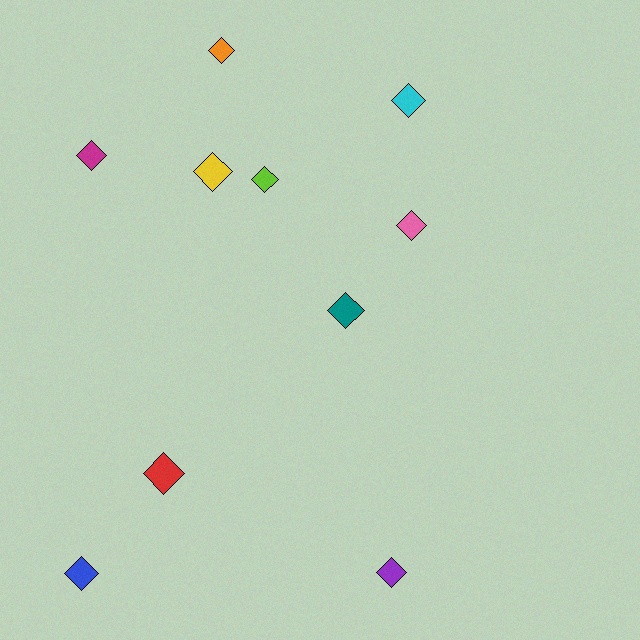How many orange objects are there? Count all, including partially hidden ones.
There is 1 orange object.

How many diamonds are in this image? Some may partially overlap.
There are 10 diamonds.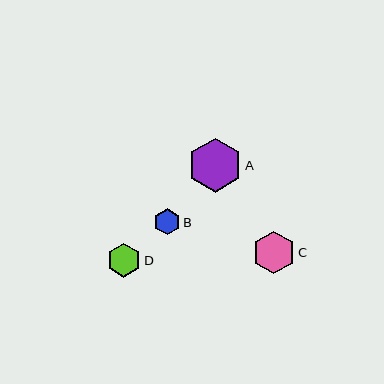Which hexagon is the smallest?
Hexagon B is the smallest with a size of approximately 26 pixels.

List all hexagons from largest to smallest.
From largest to smallest: A, C, D, B.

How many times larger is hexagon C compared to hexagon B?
Hexagon C is approximately 1.7 times the size of hexagon B.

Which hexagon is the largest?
Hexagon A is the largest with a size of approximately 54 pixels.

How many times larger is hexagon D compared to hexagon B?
Hexagon D is approximately 1.3 times the size of hexagon B.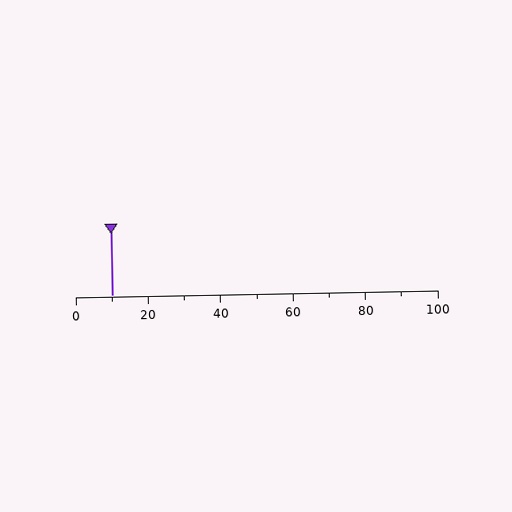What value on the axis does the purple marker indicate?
The marker indicates approximately 10.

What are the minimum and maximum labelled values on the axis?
The axis runs from 0 to 100.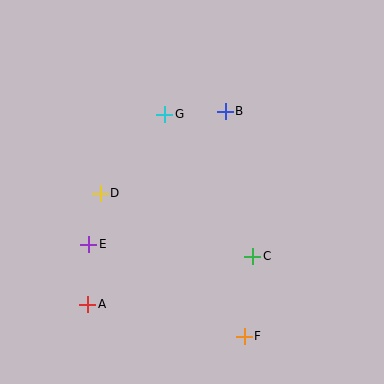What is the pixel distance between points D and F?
The distance between D and F is 203 pixels.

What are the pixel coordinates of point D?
Point D is at (100, 193).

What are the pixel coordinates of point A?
Point A is at (88, 304).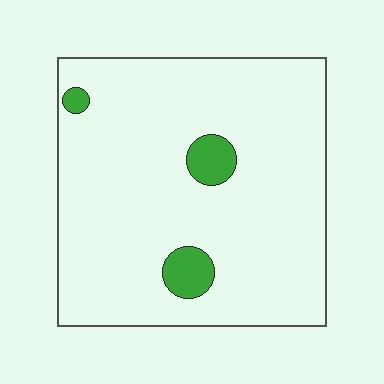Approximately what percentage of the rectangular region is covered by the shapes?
Approximately 5%.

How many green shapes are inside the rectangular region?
3.